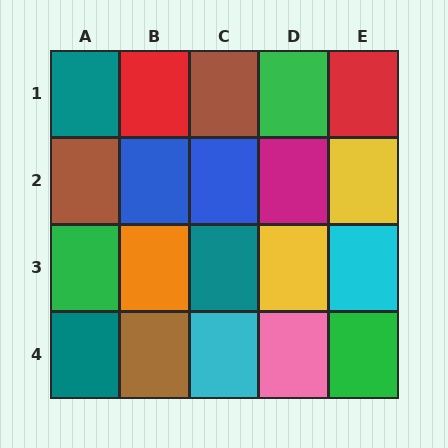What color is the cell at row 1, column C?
Brown.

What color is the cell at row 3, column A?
Green.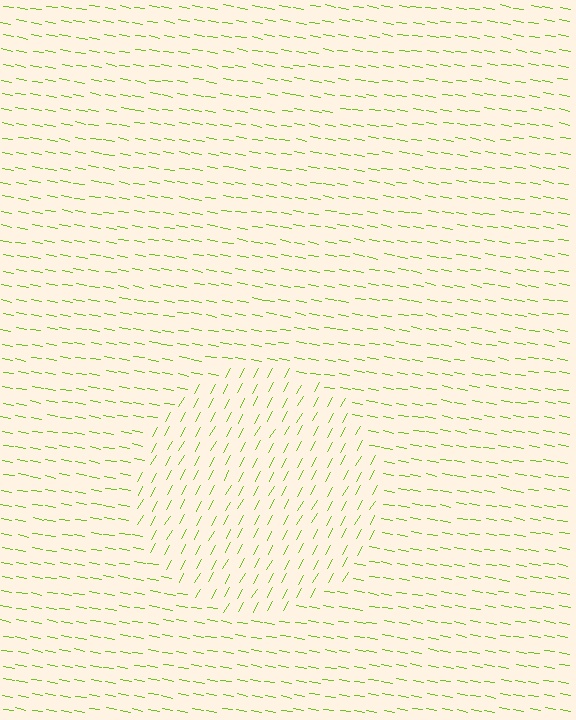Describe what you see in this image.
The image is filled with small lime line segments. A circle region in the image has lines oriented differently from the surrounding lines, creating a visible texture boundary.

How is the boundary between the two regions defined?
The boundary is defined purely by a change in line orientation (approximately 71 degrees difference). All lines are the same color and thickness.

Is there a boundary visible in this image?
Yes, there is a texture boundary formed by a change in line orientation.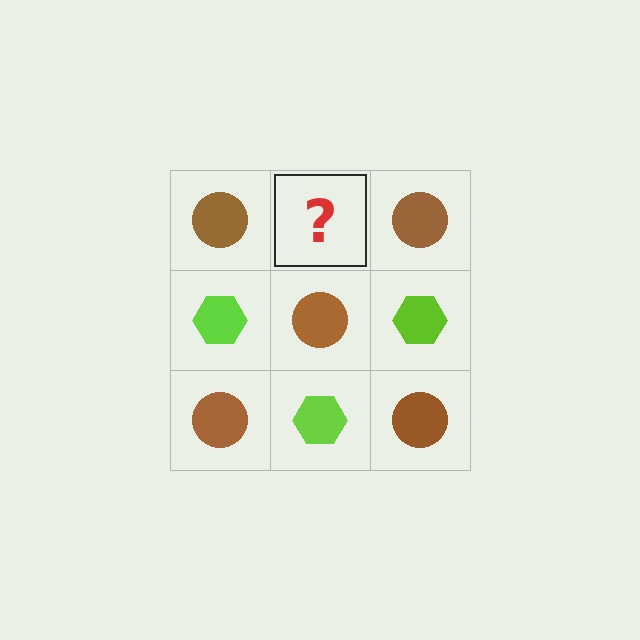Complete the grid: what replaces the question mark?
The question mark should be replaced with a lime hexagon.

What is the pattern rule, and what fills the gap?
The rule is that it alternates brown circle and lime hexagon in a checkerboard pattern. The gap should be filled with a lime hexagon.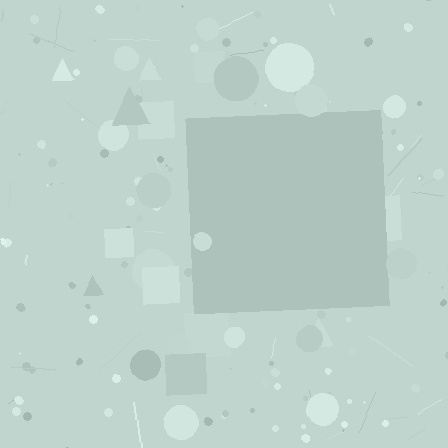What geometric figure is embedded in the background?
A square is embedded in the background.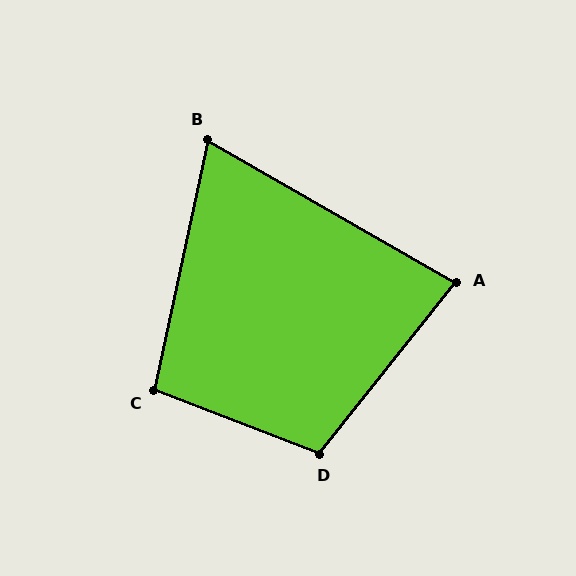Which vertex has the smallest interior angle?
B, at approximately 72 degrees.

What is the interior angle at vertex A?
Approximately 81 degrees (acute).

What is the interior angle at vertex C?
Approximately 99 degrees (obtuse).